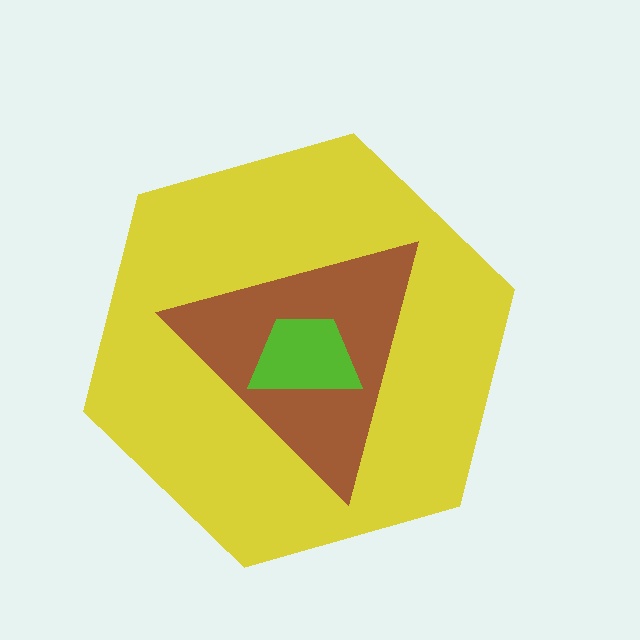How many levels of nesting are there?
3.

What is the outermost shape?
The yellow hexagon.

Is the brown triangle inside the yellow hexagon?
Yes.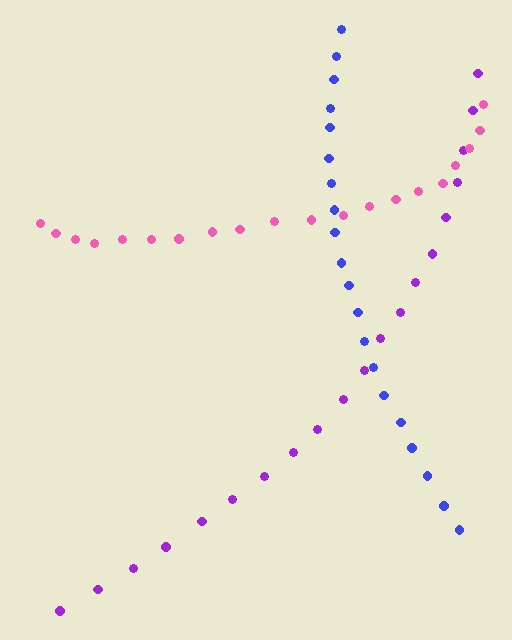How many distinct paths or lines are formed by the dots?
There are 3 distinct paths.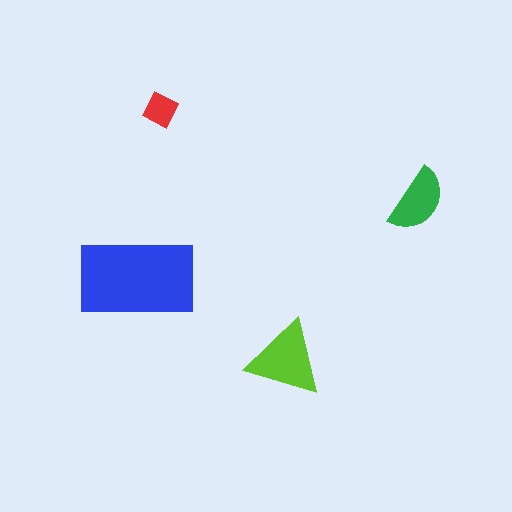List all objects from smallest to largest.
The red diamond, the green semicircle, the lime triangle, the blue rectangle.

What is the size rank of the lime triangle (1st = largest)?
2nd.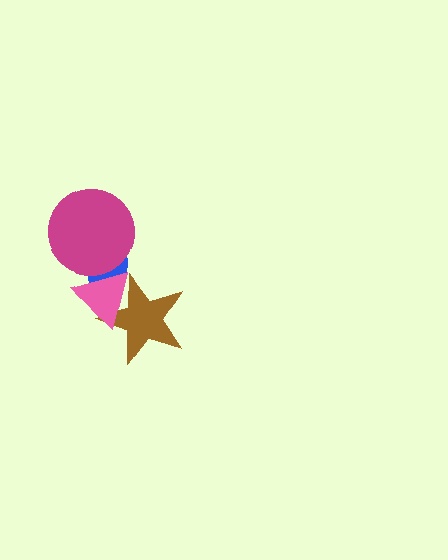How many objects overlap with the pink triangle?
3 objects overlap with the pink triangle.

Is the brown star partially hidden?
Yes, it is partially covered by another shape.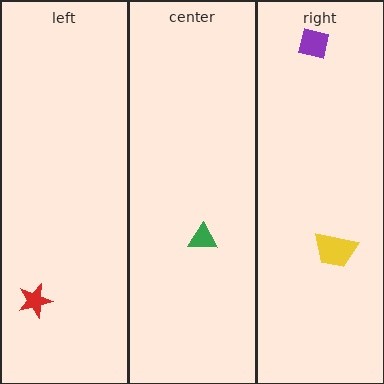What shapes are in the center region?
The green triangle.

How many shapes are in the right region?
2.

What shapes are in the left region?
The red star.